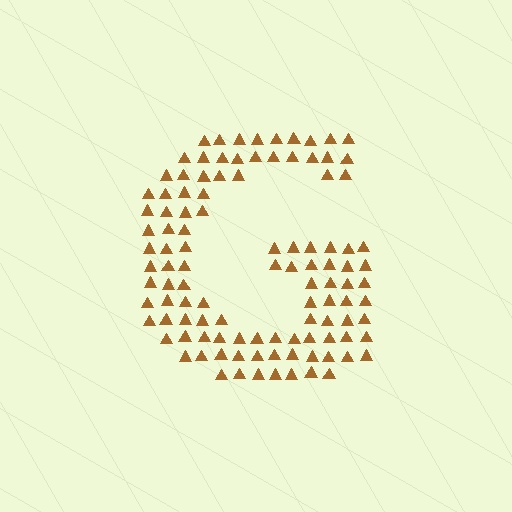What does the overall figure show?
The overall figure shows the letter G.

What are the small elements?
The small elements are triangles.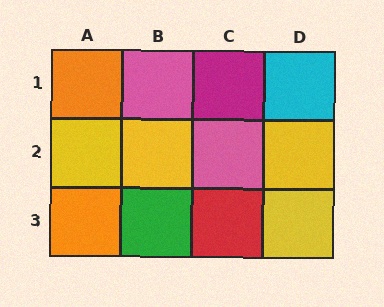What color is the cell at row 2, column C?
Pink.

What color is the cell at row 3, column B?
Green.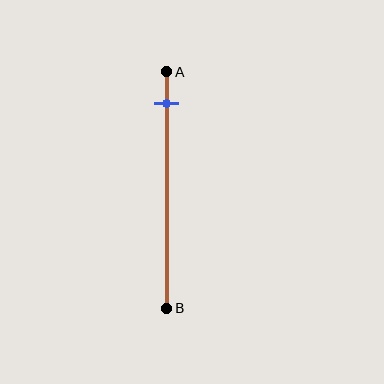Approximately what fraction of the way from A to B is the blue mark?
The blue mark is approximately 15% of the way from A to B.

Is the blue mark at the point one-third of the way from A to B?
No, the mark is at about 15% from A, not at the 33% one-third point.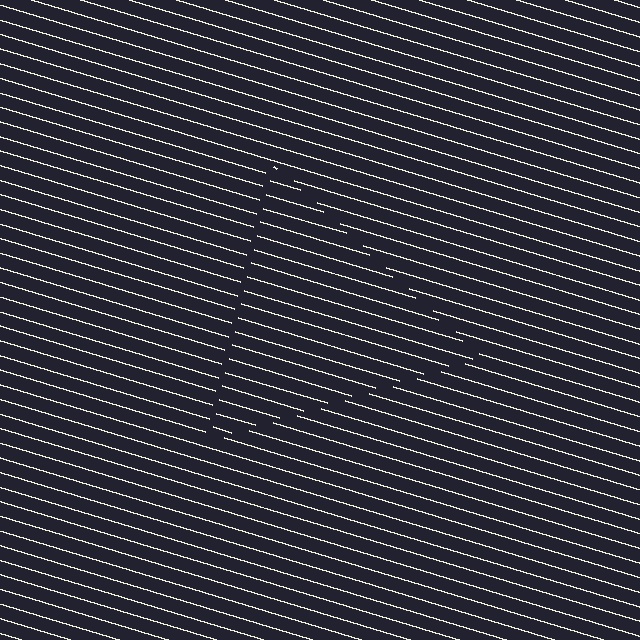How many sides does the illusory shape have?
3 sides — the line-ends trace a triangle.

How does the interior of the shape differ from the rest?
The interior of the shape contains the same grating, shifted by half a period — the contour is defined by the phase discontinuity where line-ends from the inner and outer gratings abut.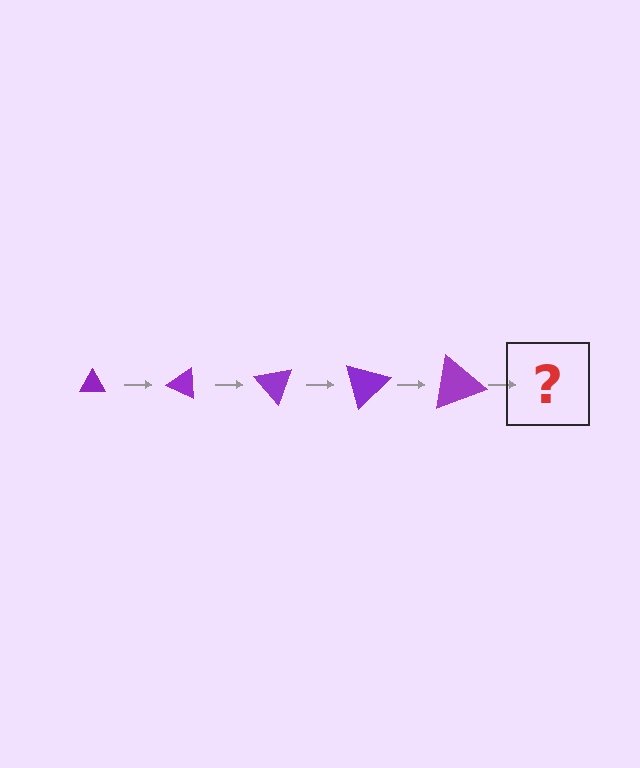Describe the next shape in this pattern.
It should be a triangle, larger than the previous one and rotated 125 degrees from the start.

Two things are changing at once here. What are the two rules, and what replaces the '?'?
The two rules are that the triangle grows larger each step and it rotates 25 degrees each step. The '?' should be a triangle, larger than the previous one and rotated 125 degrees from the start.